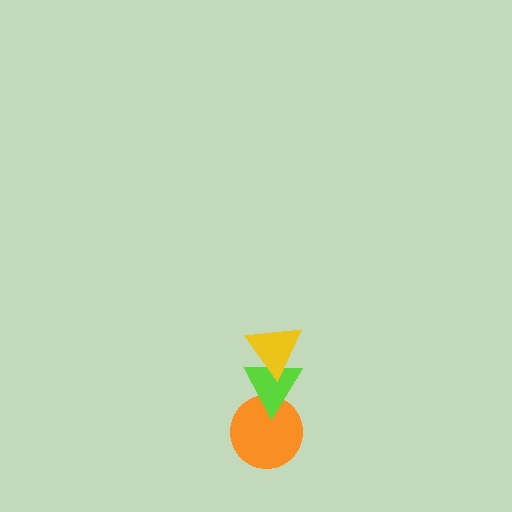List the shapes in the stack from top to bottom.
From top to bottom: the yellow triangle, the lime triangle, the orange circle.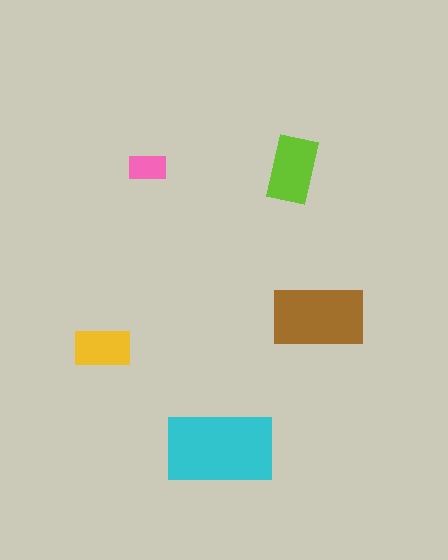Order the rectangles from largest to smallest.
the cyan one, the brown one, the lime one, the yellow one, the pink one.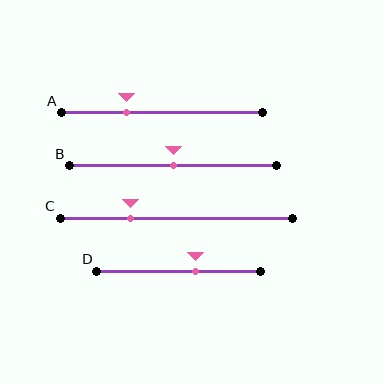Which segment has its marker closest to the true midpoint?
Segment B has its marker closest to the true midpoint.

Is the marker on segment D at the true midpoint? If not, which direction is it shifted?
No, the marker on segment D is shifted to the right by about 11% of the segment length.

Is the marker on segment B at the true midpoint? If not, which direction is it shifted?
Yes, the marker on segment B is at the true midpoint.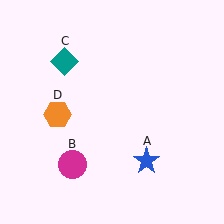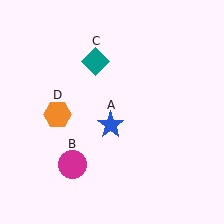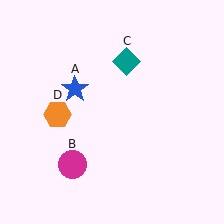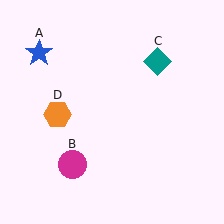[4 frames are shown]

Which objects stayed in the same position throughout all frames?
Magenta circle (object B) and orange hexagon (object D) remained stationary.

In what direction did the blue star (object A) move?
The blue star (object A) moved up and to the left.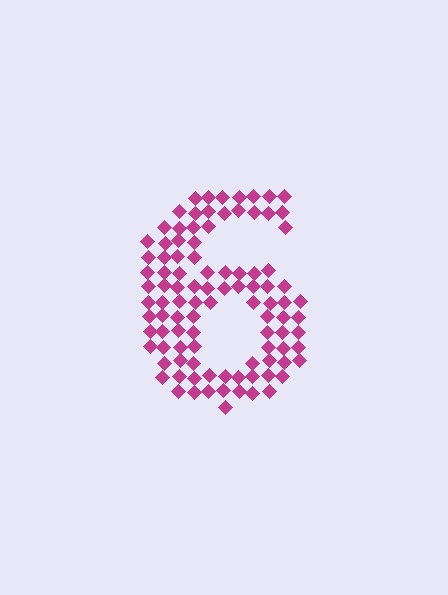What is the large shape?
The large shape is the digit 6.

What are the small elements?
The small elements are diamonds.